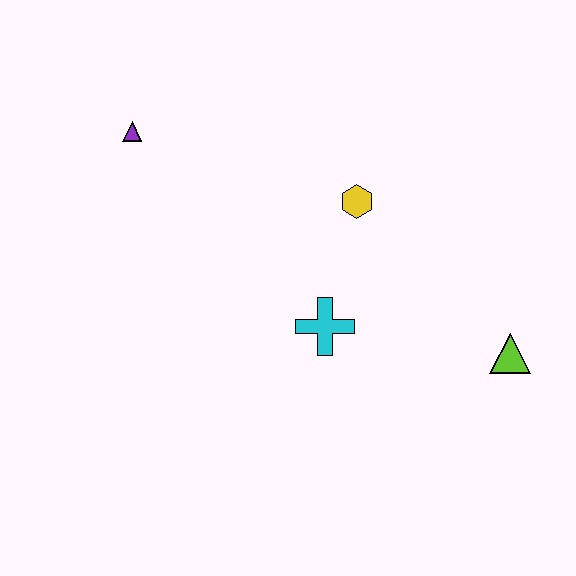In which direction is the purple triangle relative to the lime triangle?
The purple triangle is to the left of the lime triangle.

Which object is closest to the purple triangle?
The yellow hexagon is closest to the purple triangle.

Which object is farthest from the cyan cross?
The purple triangle is farthest from the cyan cross.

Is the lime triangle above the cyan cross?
No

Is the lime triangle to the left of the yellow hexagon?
No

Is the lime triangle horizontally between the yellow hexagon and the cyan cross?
No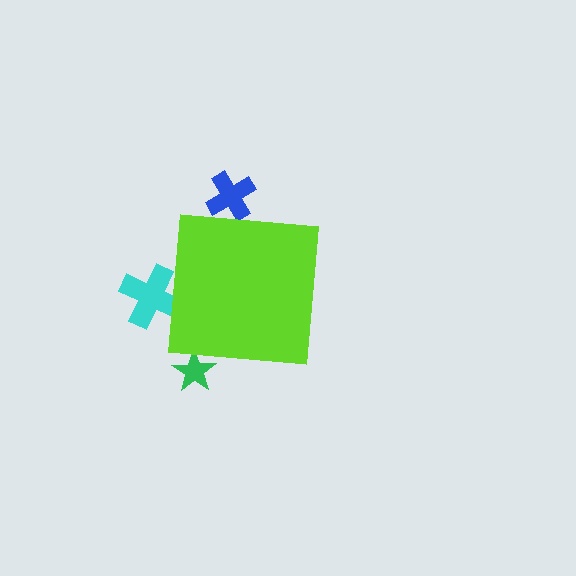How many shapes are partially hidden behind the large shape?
3 shapes are partially hidden.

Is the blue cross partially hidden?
Yes, the blue cross is partially hidden behind the lime square.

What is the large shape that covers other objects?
A lime square.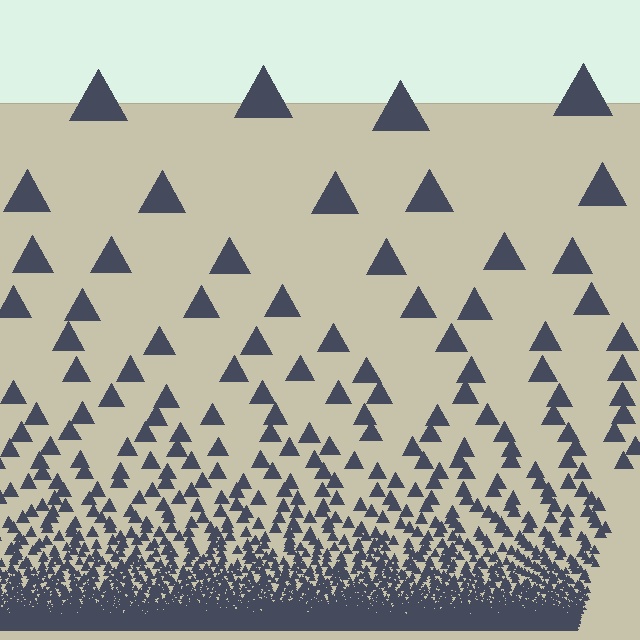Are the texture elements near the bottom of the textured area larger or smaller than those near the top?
Smaller. The gradient is inverted — elements near the bottom are smaller and denser.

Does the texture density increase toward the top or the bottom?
Density increases toward the bottom.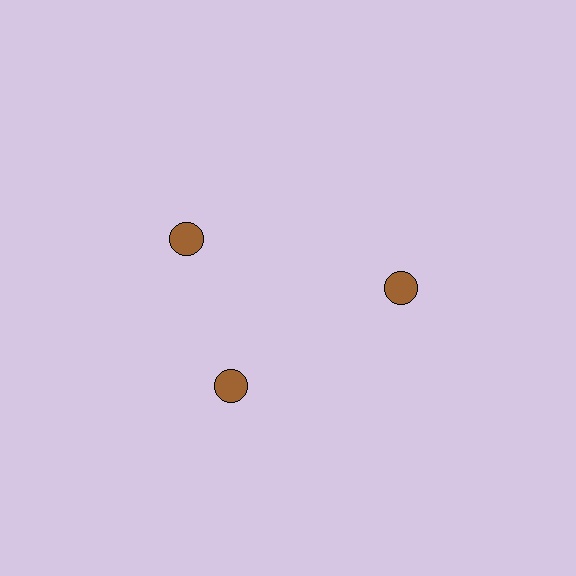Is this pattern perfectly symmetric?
No. The 3 brown circles are arranged in a ring, but one element near the 11 o'clock position is rotated out of alignment along the ring, breaking the 3-fold rotational symmetry.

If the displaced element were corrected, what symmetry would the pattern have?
It would have 3-fold rotational symmetry — the pattern would map onto itself every 120 degrees.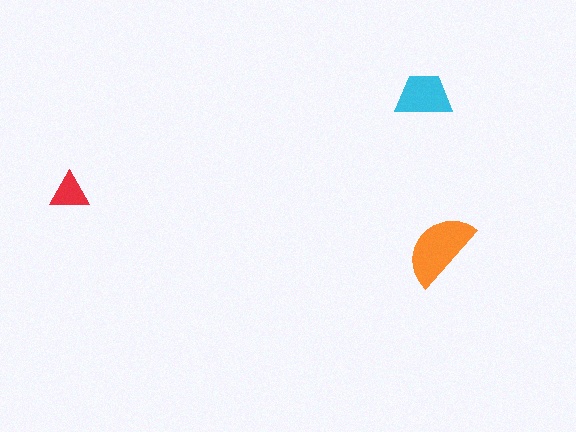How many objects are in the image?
There are 3 objects in the image.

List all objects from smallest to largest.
The red triangle, the cyan trapezoid, the orange semicircle.